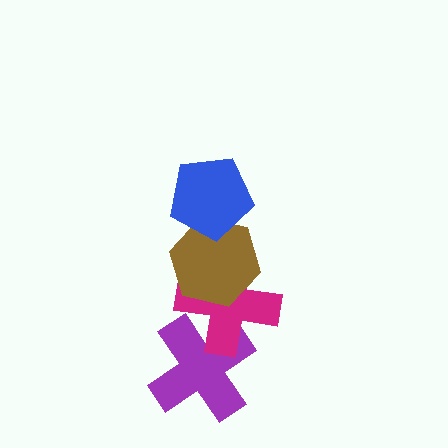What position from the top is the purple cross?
The purple cross is 4th from the top.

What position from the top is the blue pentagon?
The blue pentagon is 1st from the top.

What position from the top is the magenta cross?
The magenta cross is 3rd from the top.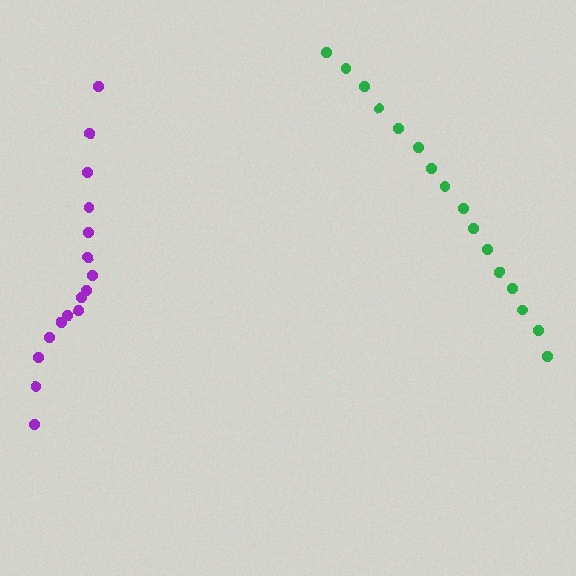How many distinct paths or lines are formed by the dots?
There are 2 distinct paths.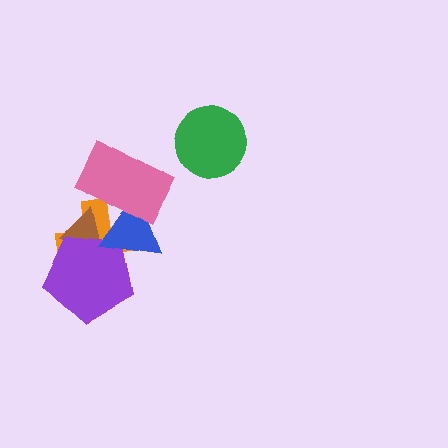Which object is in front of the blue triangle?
The pink rectangle is in front of the blue triangle.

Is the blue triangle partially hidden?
Yes, it is partially covered by another shape.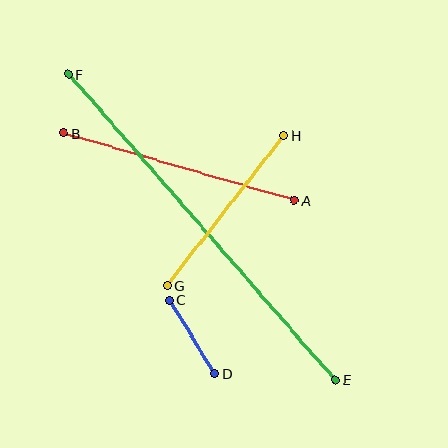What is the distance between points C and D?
The distance is approximately 87 pixels.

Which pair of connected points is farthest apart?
Points E and F are farthest apart.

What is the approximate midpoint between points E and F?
The midpoint is at approximately (202, 227) pixels.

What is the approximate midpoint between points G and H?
The midpoint is at approximately (225, 211) pixels.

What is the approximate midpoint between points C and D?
The midpoint is at approximately (192, 337) pixels.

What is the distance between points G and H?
The distance is approximately 190 pixels.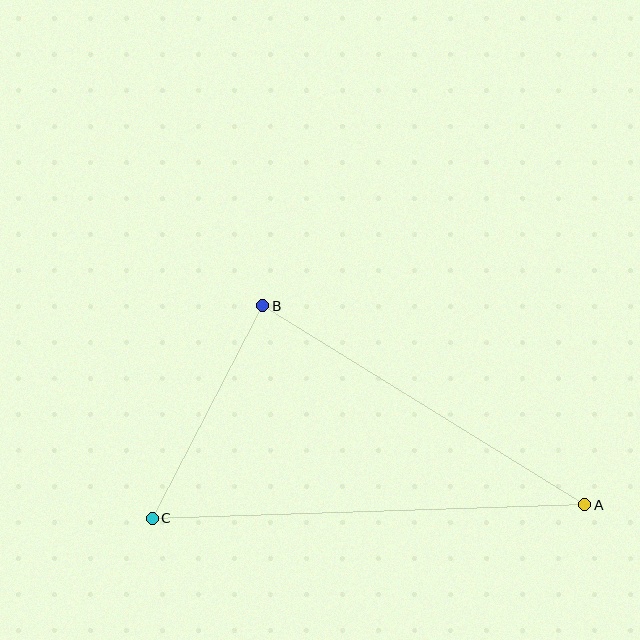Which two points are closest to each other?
Points B and C are closest to each other.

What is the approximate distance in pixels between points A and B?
The distance between A and B is approximately 379 pixels.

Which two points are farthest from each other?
Points A and C are farthest from each other.